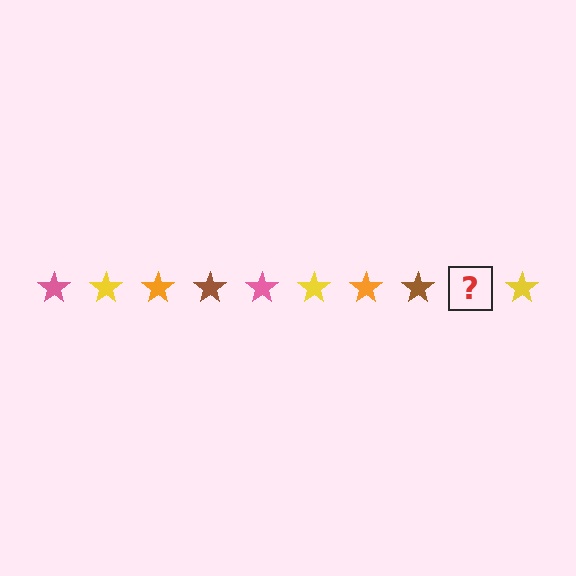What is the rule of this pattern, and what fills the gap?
The rule is that the pattern cycles through pink, yellow, orange, brown stars. The gap should be filled with a pink star.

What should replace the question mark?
The question mark should be replaced with a pink star.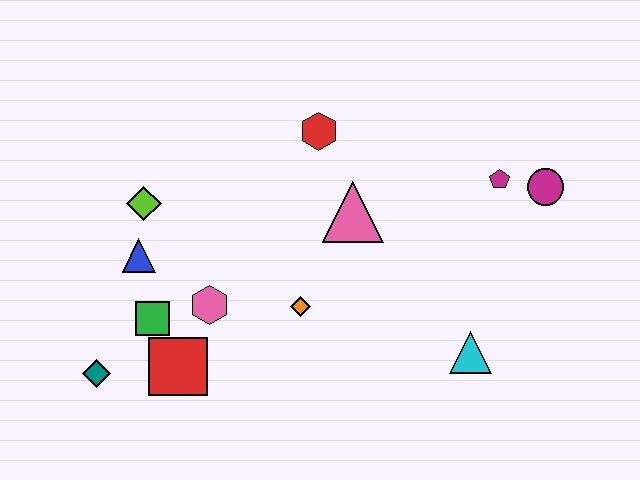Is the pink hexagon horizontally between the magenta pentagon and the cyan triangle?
No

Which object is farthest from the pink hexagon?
The magenta circle is farthest from the pink hexagon.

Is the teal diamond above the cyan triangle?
No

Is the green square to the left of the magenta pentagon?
Yes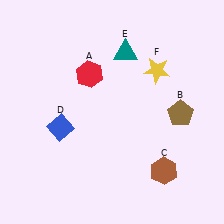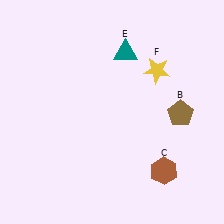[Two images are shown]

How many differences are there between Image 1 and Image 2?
There are 2 differences between the two images.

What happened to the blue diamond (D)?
The blue diamond (D) was removed in Image 2. It was in the bottom-left area of Image 1.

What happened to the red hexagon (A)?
The red hexagon (A) was removed in Image 2. It was in the top-left area of Image 1.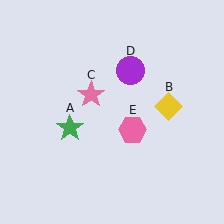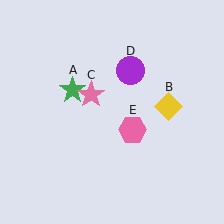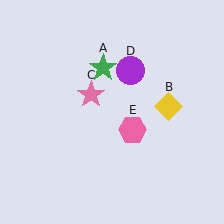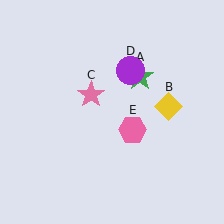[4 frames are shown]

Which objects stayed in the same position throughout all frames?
Yellow diamond (object B) and pink star (object C) and purple circle (object D) and pink hexagon (object E) remained stationary.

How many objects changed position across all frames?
1 object changed position: green star (object A).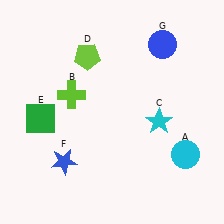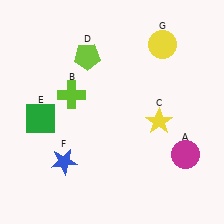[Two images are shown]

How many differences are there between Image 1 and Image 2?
There are 3 differences between the two images.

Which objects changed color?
A changed from cyan to magenta. C changed from cyan to yellow. G changed from blue to yellow.